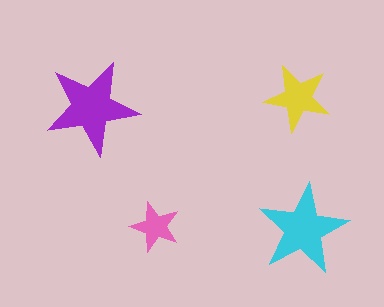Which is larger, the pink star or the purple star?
The purple one.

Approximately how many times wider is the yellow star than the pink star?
About 1.5 times wider.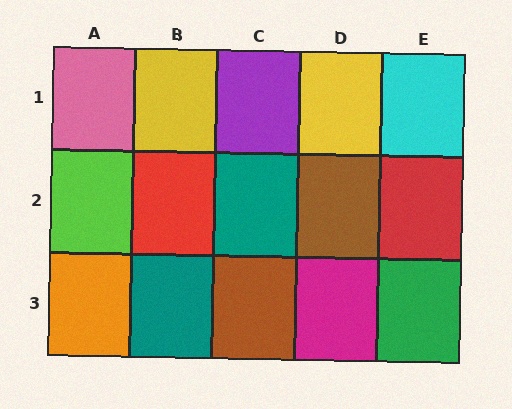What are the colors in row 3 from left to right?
Orange, teal, brown, magenta, green.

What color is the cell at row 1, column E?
Cyan.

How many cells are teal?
2 cells are teal.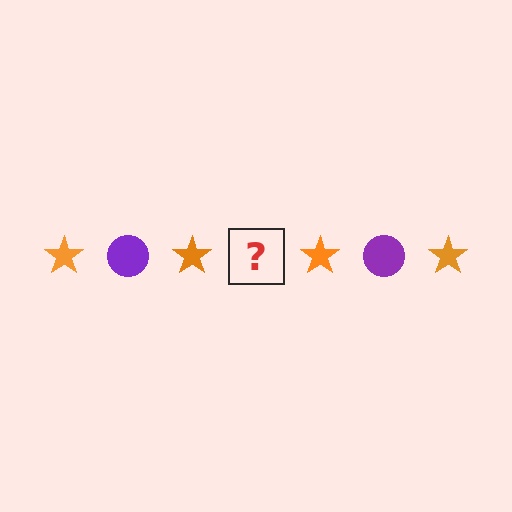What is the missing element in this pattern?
The missing element is a purple circle.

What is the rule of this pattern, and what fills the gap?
The rule is that the pattern alternates between orange star and purple circle. The gap should be filled with a purple circle.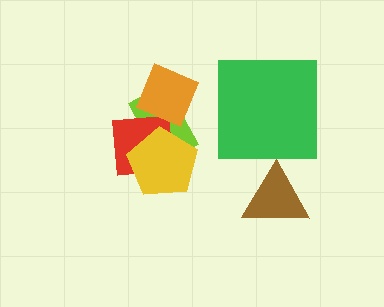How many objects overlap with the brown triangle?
0 objects overlap with the brown triangle.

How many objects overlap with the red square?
2 objects overlap with the red square.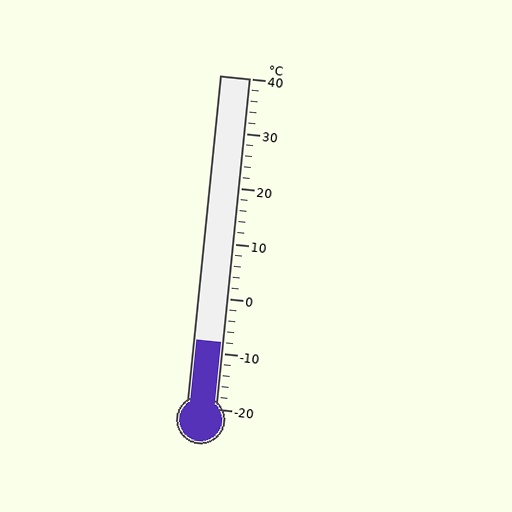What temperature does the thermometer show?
The thermometer shows approximately -8°C.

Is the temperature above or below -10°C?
The temperature is above -10°C.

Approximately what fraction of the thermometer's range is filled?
The thermometer is filled to approximately 20% of its range.